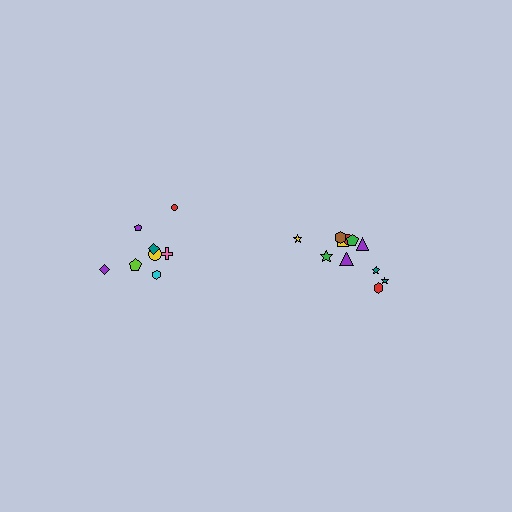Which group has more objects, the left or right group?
The right group.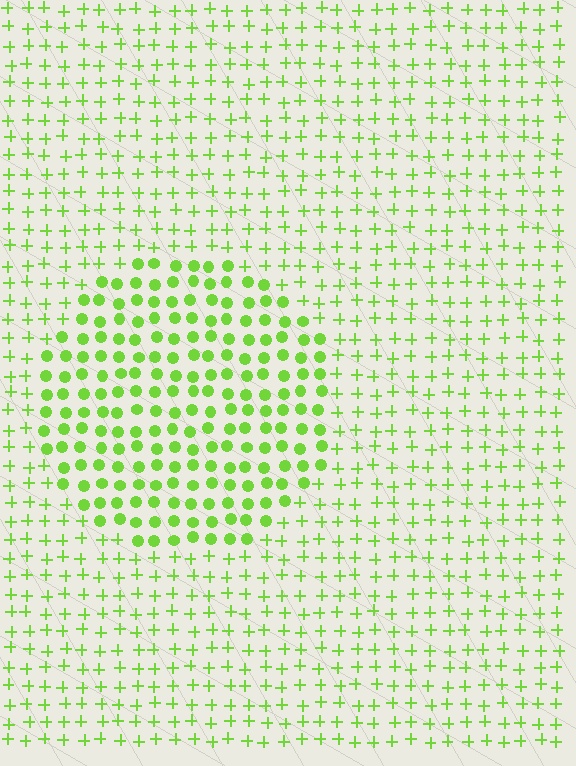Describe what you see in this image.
The image is filled with small lime elements arranged in a uniform grid. A circle-shaped region contains circles, while the surrounding area contains plus signs. The boundary is defined purely by the change in element shape.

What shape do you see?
I see a circle.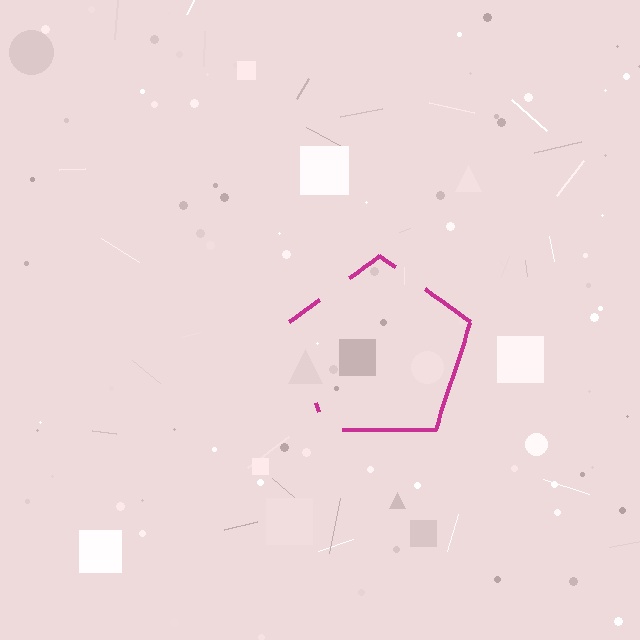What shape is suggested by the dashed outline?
The dashed outline suggests a pentagon.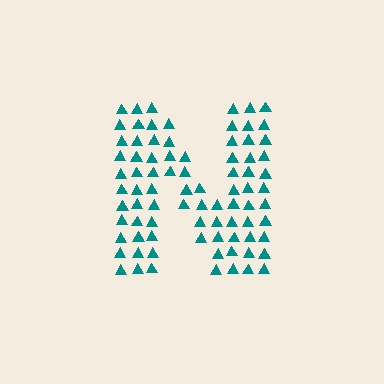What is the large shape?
The large shape is the letter N.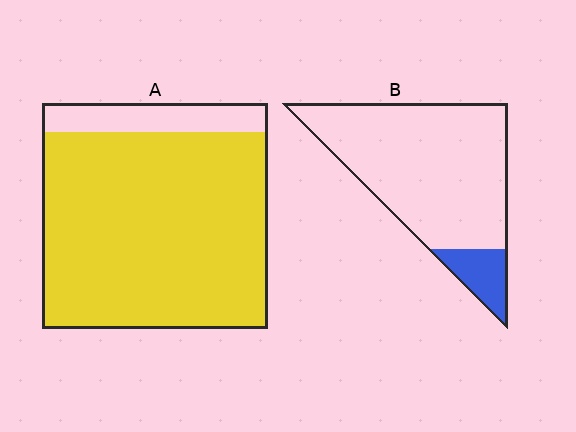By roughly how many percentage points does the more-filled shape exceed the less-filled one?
By roughly 75 percentage points (A over B).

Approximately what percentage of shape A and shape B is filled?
A is approximately 85% and B is approximately 15%.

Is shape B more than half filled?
No.